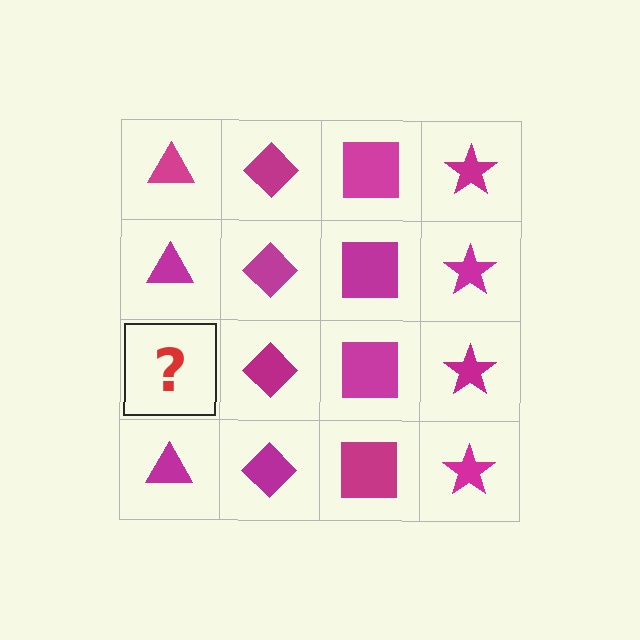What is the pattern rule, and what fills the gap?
The rule is that each column has a consistent shape. The gap should be filled with a magenta triangle.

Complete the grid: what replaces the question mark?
The question mark should be replaced with a magenta triangle.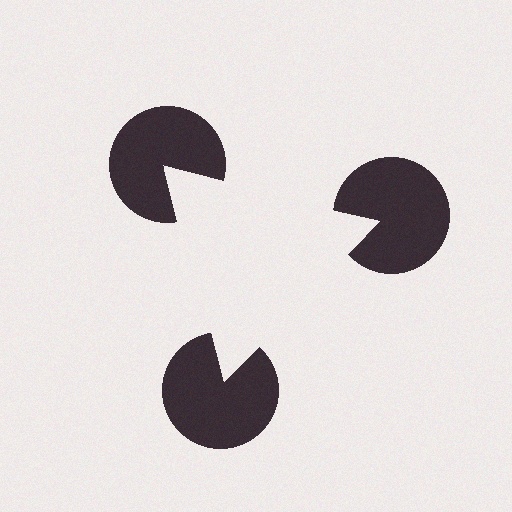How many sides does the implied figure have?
3 sides.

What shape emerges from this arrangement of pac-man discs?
An illusory triangle — its edges are inferred from the aligned wedge cuts in the pac-man discs, not physically drawn.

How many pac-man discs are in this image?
There are 3 — one at each vertex of the illusory triangle.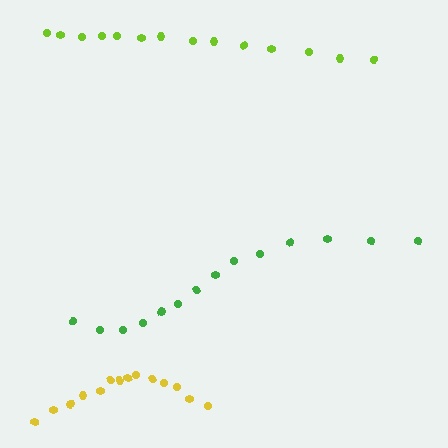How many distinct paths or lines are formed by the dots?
There are 3 distinct paths.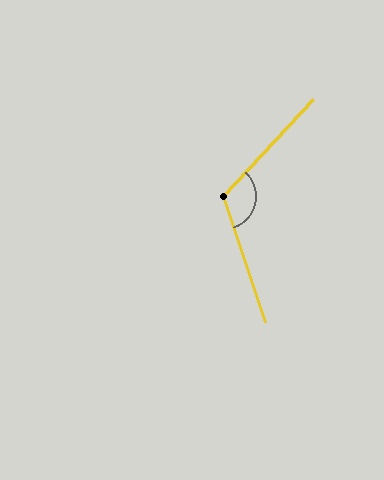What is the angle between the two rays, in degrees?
Approximately 119 degrees.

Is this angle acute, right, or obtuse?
It is obtuse.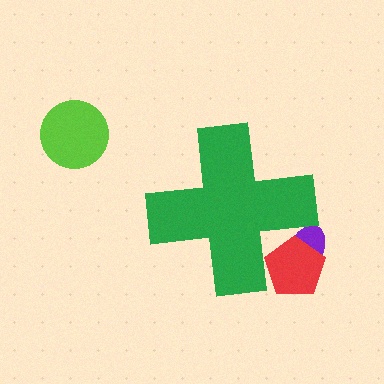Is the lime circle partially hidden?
No, the lime circle is fully visible.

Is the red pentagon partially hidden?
Yes, the red pentagon is partially hidden behind the green cross.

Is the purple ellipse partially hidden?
Yes, the purple ellipse is partially hidden behind the green cross.